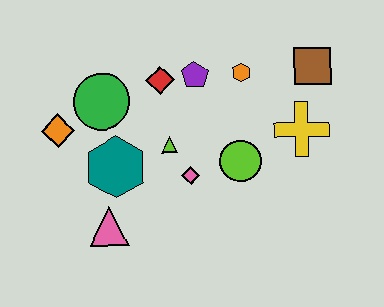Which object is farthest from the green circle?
The brown square is farthest from the green circle.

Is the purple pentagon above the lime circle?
Yes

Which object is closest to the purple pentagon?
The red diamond is closest to the purple pentagon.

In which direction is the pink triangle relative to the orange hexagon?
The pink triangle is below the orange hexagon.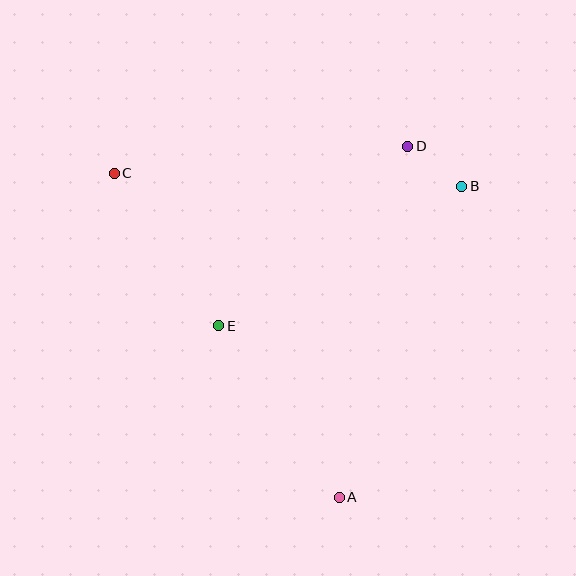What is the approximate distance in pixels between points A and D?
The distance between A and D is approximately 358 pixels.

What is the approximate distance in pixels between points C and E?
The distance between C and E is approximately 185 pixels.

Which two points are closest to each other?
Points B and D are closest to each other.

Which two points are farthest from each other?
Points A and C are farthest from each other.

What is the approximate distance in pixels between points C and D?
The distance between C and D is approximately 295 pixels.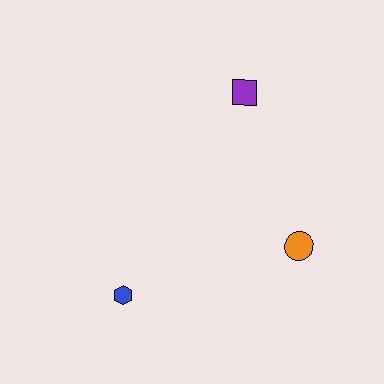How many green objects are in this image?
There are no green objects.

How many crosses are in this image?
There are no crosses.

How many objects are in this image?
There are 3 objects.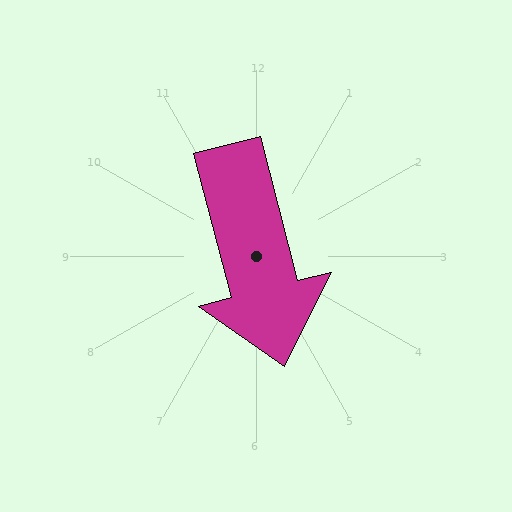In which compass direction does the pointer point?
South.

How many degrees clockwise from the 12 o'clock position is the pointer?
Approximately 165 degrees.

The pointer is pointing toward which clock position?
Roughly 6 o'clock.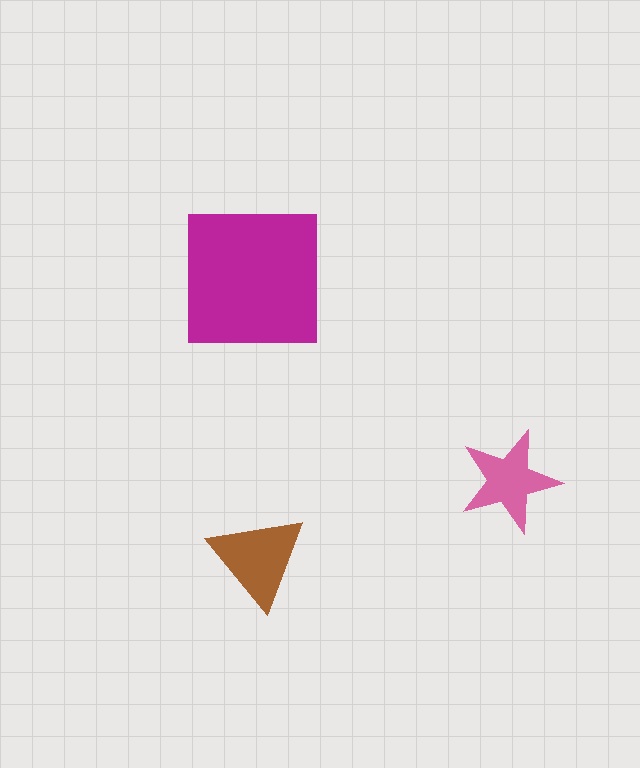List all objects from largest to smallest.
The magenta square, the brown triangle, the pink star.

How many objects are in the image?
There are 3 objects in the image.